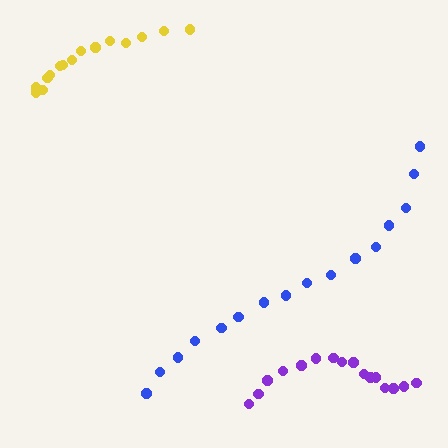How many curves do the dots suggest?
There are 3 distinct paths.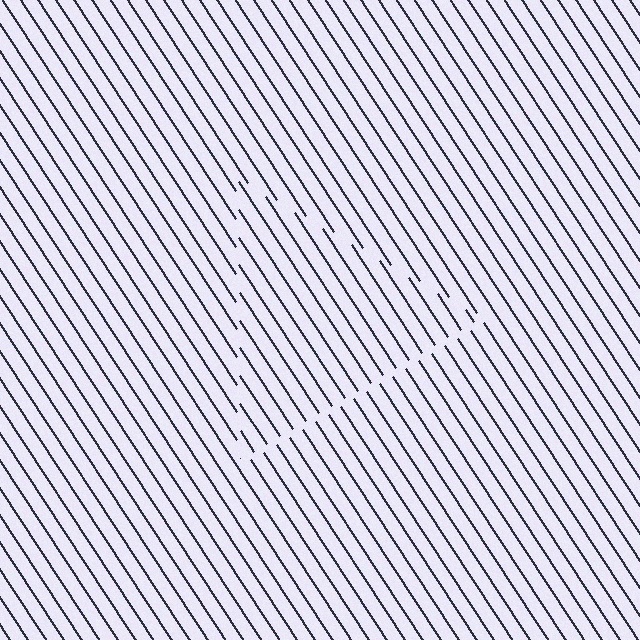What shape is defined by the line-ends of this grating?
An illusory triangle. The interior of the shape contains the same grating, shifted by half a period — the contour is defined by the phase discontinuity where line-ends from the inner and outer gratings abut.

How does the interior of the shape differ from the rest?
The interior of the shape contains the same grating, shifted by half a period — the contour is defined by the phase discontinuity where line-ends from the inner and outer gratings abut.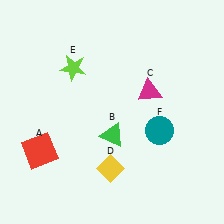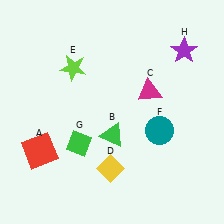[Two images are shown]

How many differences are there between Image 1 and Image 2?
There are 2 differences between the two images.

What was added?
A green diamond (G), a purple star (H) were added in Image 2.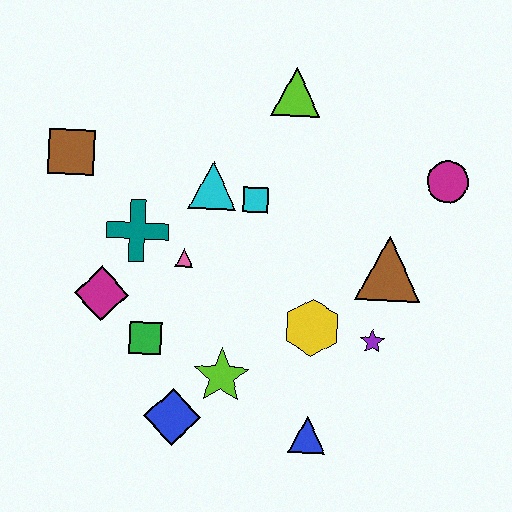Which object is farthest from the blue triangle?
The brown square is farthest from the blue triangle.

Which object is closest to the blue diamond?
The lime star is closest to the blue diamond.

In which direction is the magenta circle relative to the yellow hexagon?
The magenta circle is above the yellow hexagon.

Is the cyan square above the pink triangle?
Yes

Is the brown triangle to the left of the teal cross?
No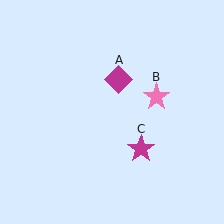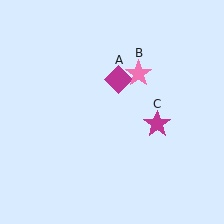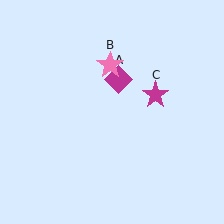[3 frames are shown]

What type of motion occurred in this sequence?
The pink star (object B), magenta star (object C) rotated counterclockwise around the center of the scene.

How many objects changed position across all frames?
2 objects changed position: pink star (object B), magenta star (object C).